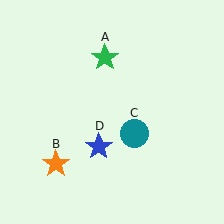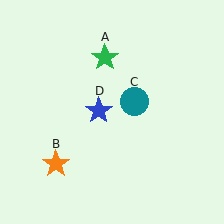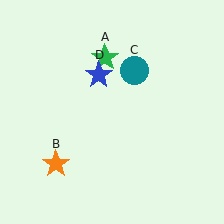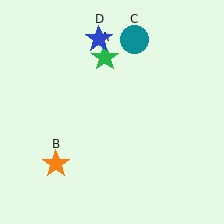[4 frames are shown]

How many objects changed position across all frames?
2 objects changed position: teal circle (object C), blue star (object D).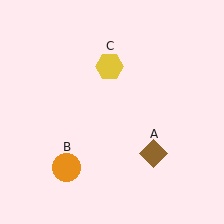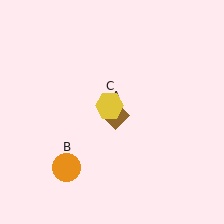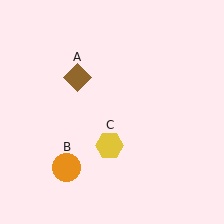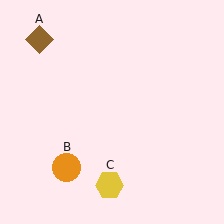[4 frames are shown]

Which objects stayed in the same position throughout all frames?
Orange circle (object B) remained stationary.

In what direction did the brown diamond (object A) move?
The brown diamond (object A) moved up and to the left.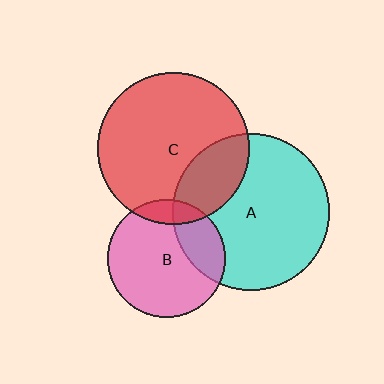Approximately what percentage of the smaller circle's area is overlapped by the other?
Approximately 10%.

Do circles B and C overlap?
Yes.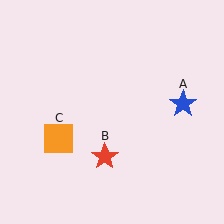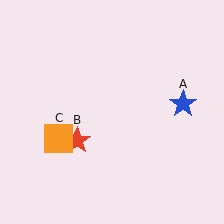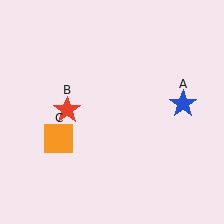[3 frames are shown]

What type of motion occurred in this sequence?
The red star (object B) rotated clockwise around the center of the scene.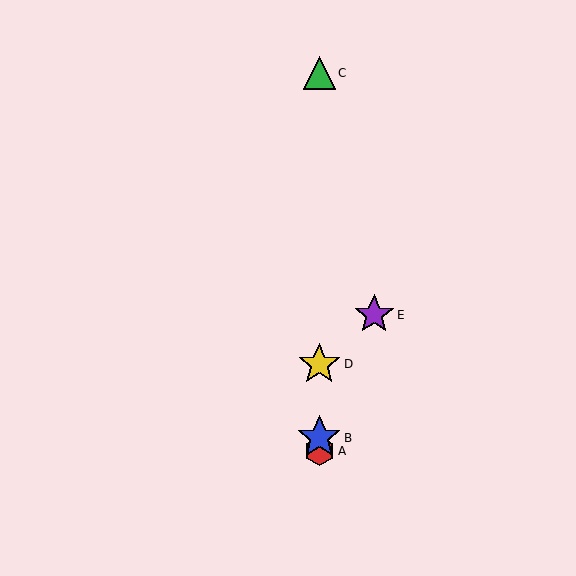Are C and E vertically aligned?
No, C is at x≈319 and E is at x≈374.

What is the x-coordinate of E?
Object E is at x≈374.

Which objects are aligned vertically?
Objects A, B, C, D are aligned vertically.